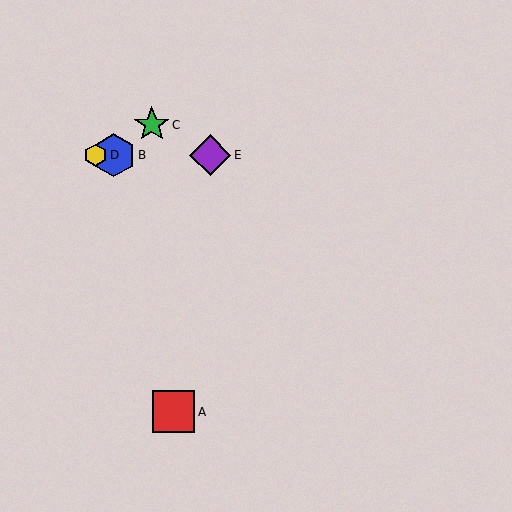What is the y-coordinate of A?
Object A is at y≈412.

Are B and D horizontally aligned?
Yes, both are at y≈155.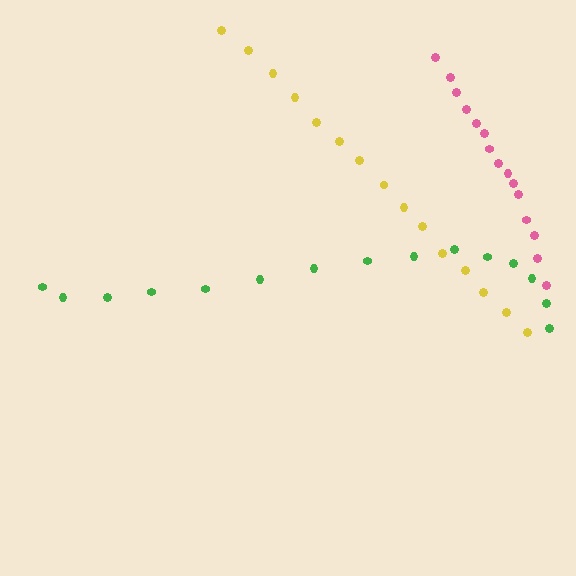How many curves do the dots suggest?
There are 3 distinct paths.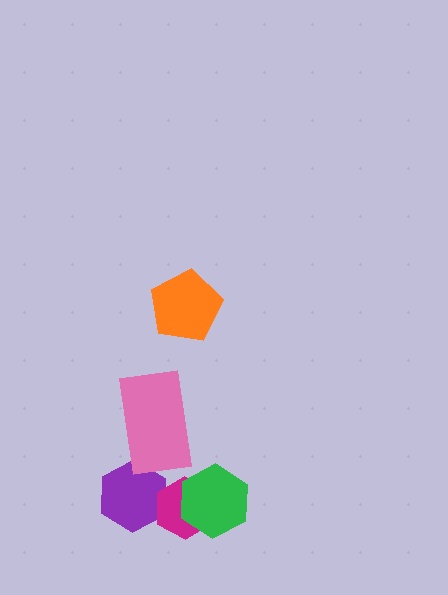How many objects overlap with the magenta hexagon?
2 objects overlap with the magenta hexagon.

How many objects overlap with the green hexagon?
1 object overlaps with the green hexagon.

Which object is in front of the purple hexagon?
The magenta hexagon is in front of the purple hexagon.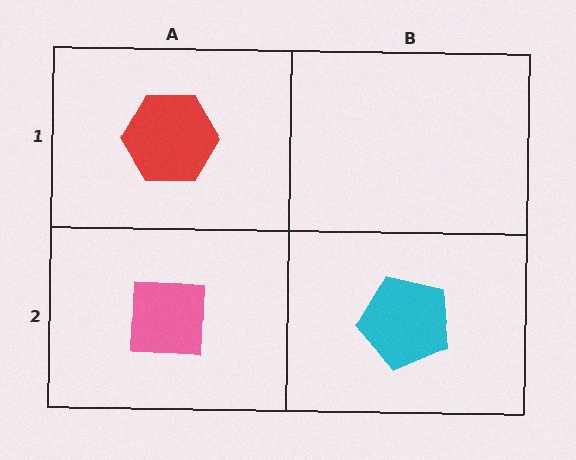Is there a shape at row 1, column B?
No, that cell is empty.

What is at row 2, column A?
A pink square.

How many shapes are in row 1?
1 shape.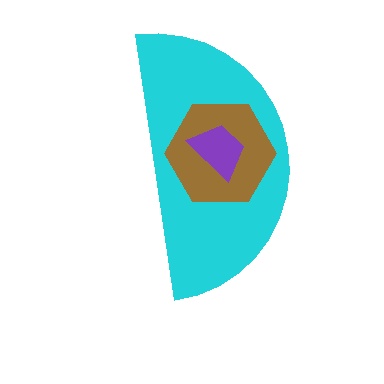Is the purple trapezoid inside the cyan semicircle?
Yes.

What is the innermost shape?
The purple trapezoid.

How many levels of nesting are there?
3.